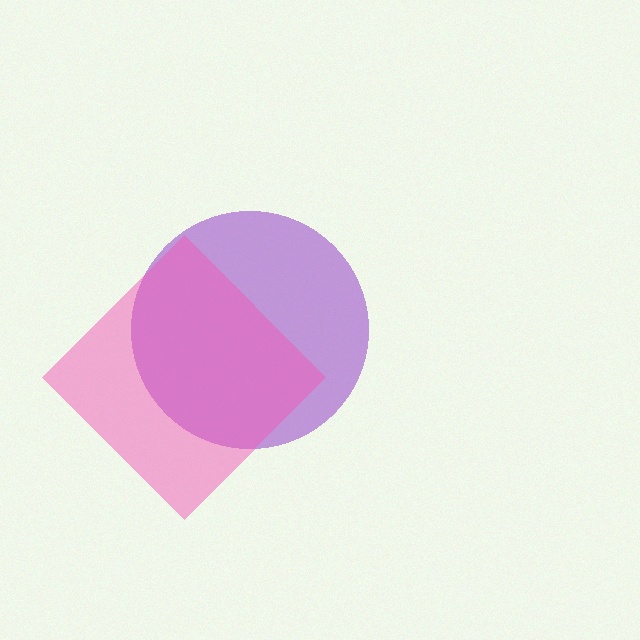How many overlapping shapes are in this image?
There are 2 overlapping shapes in the image.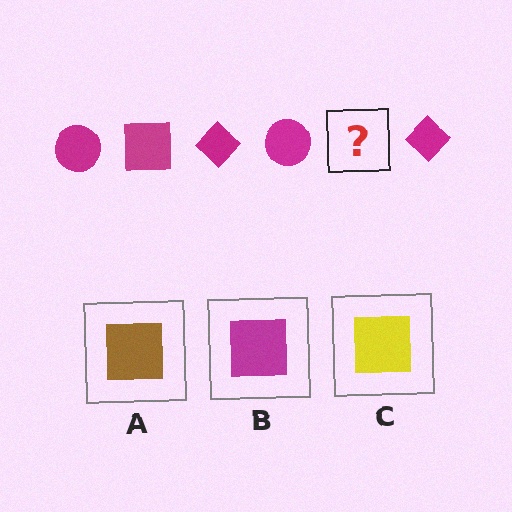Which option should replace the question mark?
Option B.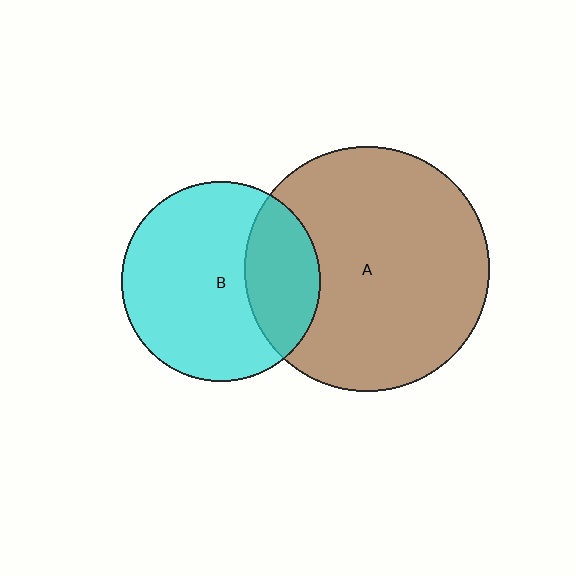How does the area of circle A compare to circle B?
Approximately 1.5 times.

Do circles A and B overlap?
Yes.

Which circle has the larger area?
Circle A (brown).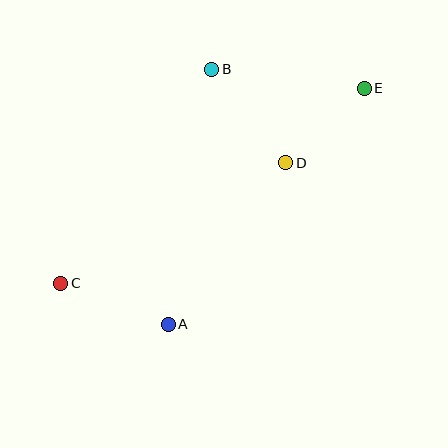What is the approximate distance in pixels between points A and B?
The distance between A and B is approximately 259 pixels.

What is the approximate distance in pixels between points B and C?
The distance between B and C is approximately 262 pixels.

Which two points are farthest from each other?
Points C and E are farthest from each other.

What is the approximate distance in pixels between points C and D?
The distance between C and D is approximately 255 pixels.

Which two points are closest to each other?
Points D and E are closest to each other.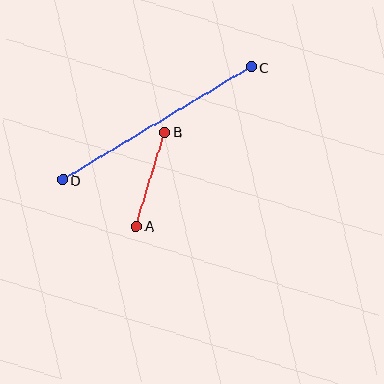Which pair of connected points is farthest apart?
Points C and D are farthest apart.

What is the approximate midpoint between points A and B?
The midpoint is at approximately (151, 179) pixels.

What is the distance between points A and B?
The distance is approximately 98 pixels.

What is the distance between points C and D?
The distance is approximately 219 pixels.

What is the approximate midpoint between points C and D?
The midpoint is at approximately (157, 123) pixels.